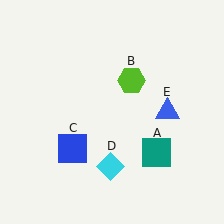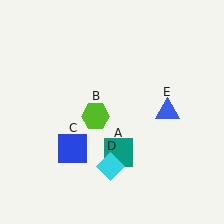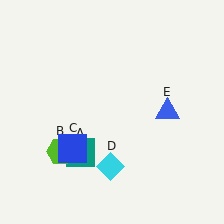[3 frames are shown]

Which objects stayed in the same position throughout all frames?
Blue square (object C) and cyan diamond (object D) and blue triangle (object E) remained stationary.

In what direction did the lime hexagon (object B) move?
The lime hexagon (object B) moved down and to the left.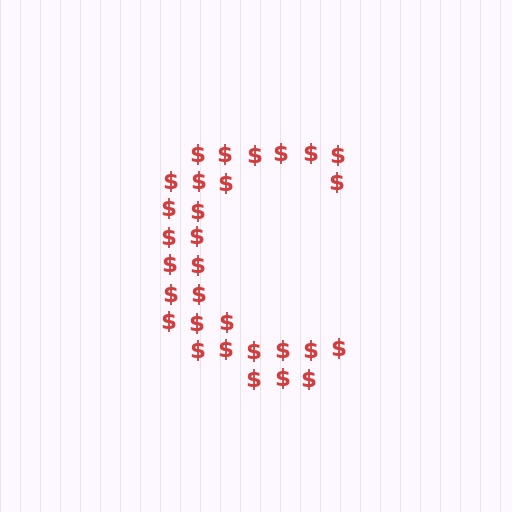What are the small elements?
The small elements are dollar signs.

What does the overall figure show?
The overall figure shows the letter C.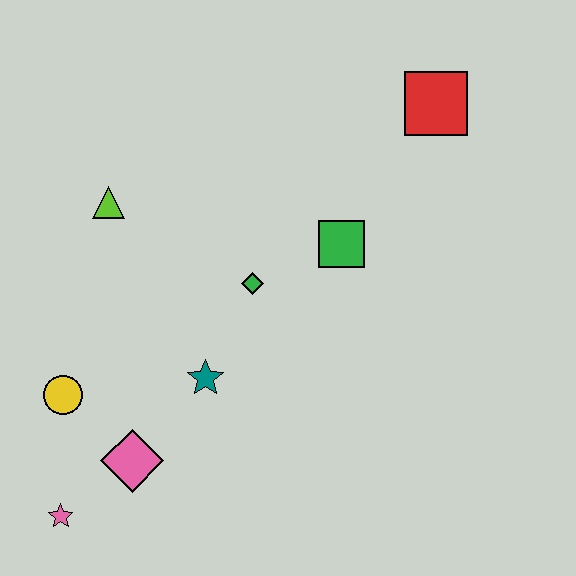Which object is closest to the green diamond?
The green square is closest to the green diamond.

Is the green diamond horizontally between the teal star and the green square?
Yes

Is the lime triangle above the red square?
No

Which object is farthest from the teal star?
The red square is farthest from the teal star.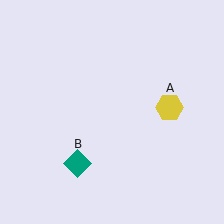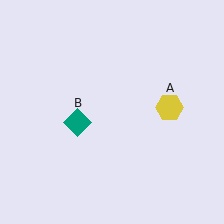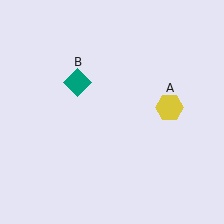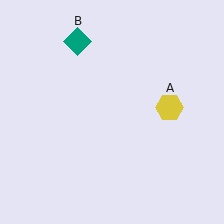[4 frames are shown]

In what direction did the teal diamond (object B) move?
The teal diamond (object B) moved up.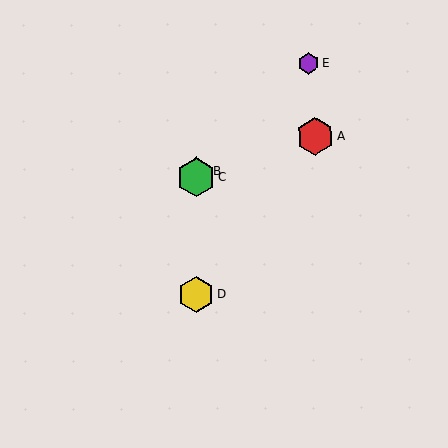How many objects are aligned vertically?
3 objects (B, C, D) are aligned vertically.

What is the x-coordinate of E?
Object E is at x≈309.